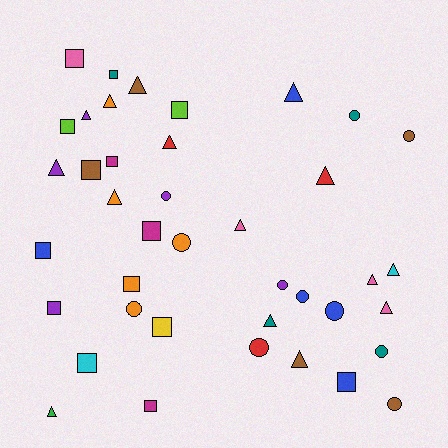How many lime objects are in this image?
There are 2 lime objects.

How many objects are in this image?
There are 40 objects.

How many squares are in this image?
There are 14 squares.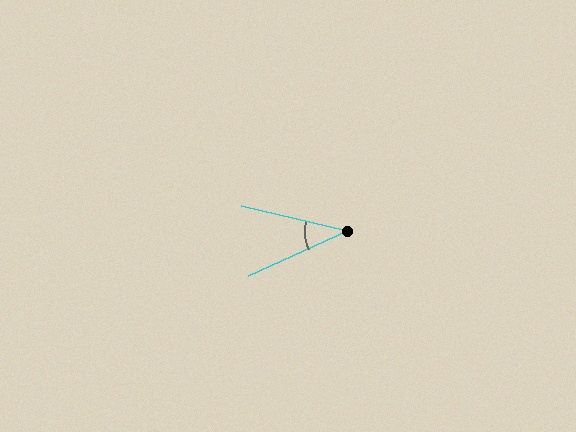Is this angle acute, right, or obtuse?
It is acute.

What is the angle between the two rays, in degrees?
Approximately 38 degrees.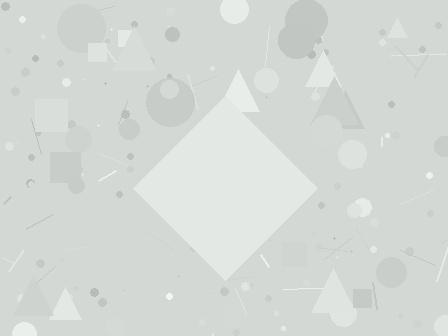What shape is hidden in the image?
A diamond is hidden in the image.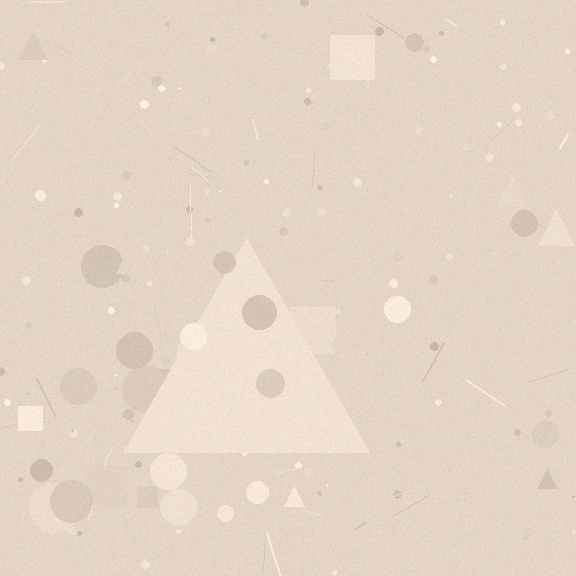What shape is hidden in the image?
A triangle is hidden in the image.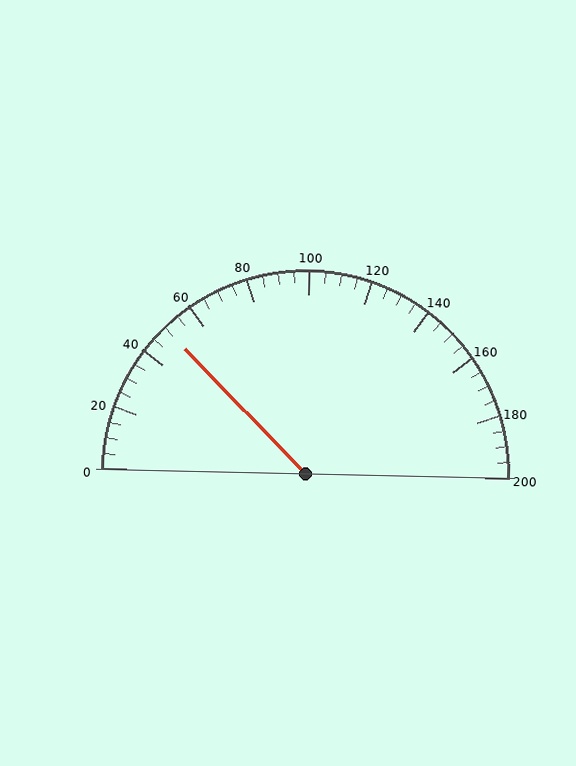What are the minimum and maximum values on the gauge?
The gauge ranges from 0 to 200.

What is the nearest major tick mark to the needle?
The nearest major tick mark is 40.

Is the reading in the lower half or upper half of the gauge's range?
The reading is in the lower half of the range (0 to 200).